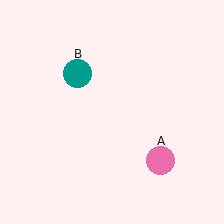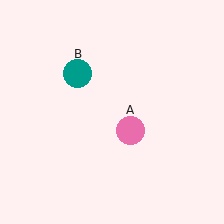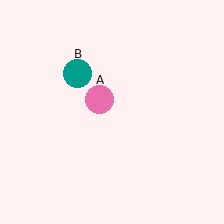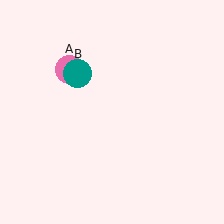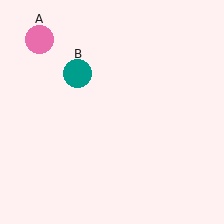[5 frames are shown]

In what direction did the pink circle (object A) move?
The pink circle (object A) moved up and to the left.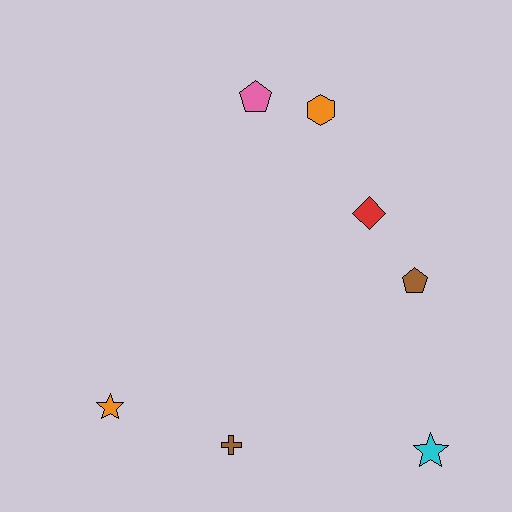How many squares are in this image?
There are no squares.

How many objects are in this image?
There are 7 objects.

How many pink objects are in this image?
There is 1 pink object.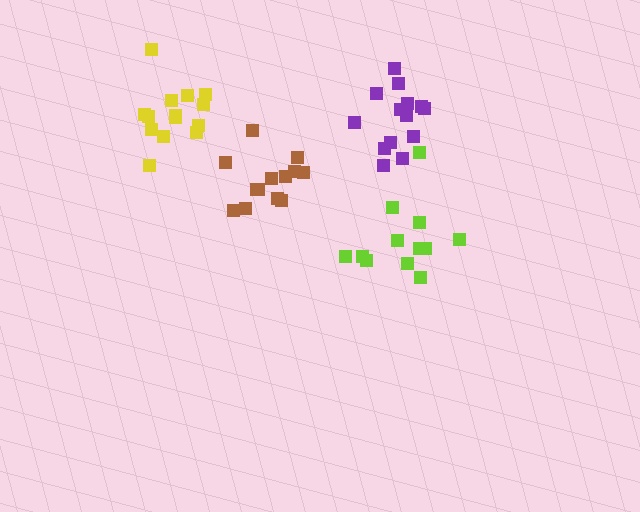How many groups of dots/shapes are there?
There are 4 groups.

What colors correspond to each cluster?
The clusters are colored: yellow, lime, purple, brown.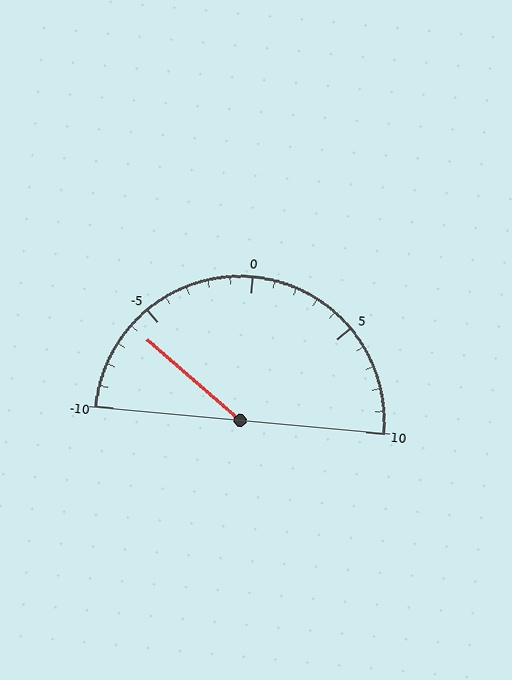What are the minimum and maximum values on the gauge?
The gauge ranges from -10 to 10.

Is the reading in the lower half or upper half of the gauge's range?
The reading is in the lower half of the range (-10 to 10).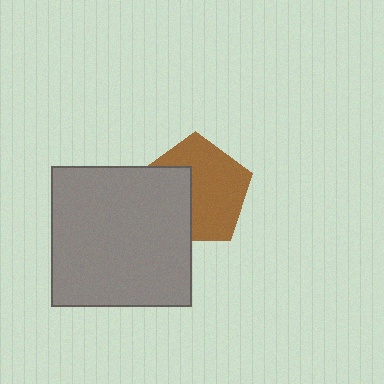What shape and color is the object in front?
The object in front is a gray square.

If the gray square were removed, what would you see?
You would see the complete brown pentagon.